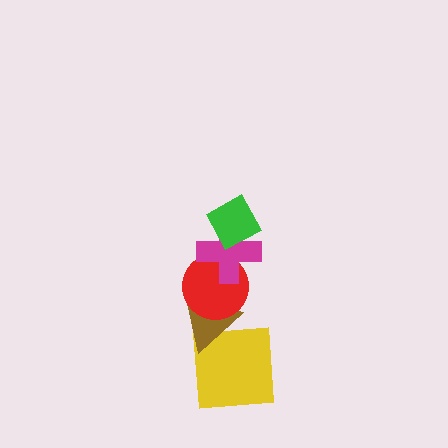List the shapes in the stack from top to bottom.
From top to bottom: the green diamond, the magenta cross, the red circle, the brown triangle, the yellow square.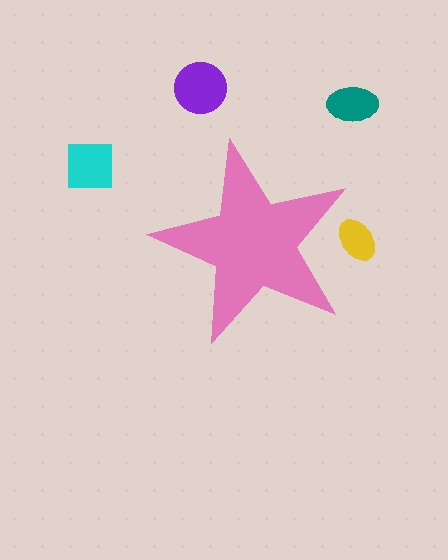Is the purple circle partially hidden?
No, the purple circle is fully visible.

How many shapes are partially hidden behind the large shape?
1 shape is partially hidden.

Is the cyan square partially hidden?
No, the cyan square is fully visible.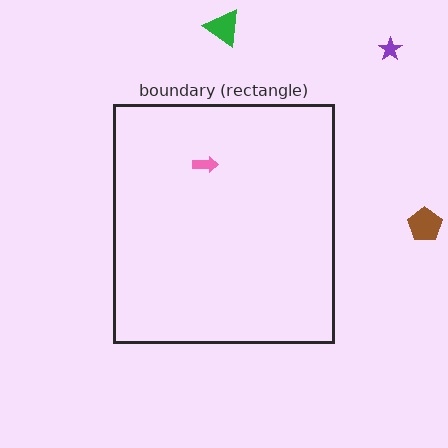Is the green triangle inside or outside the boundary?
Outside.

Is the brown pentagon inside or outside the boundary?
Outside.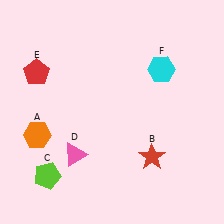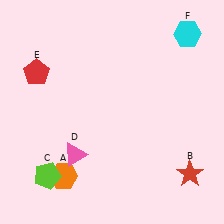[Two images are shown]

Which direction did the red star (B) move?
The red star (B) moved right.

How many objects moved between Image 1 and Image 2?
3 objects moved between the two images.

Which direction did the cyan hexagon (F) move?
The cyan hexagon (F) moved up.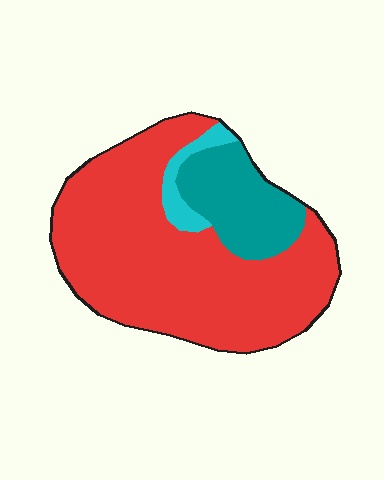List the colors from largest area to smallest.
From largest to smallest: red, teal, cyan.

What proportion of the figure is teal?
Teal covers 20% of the figure.